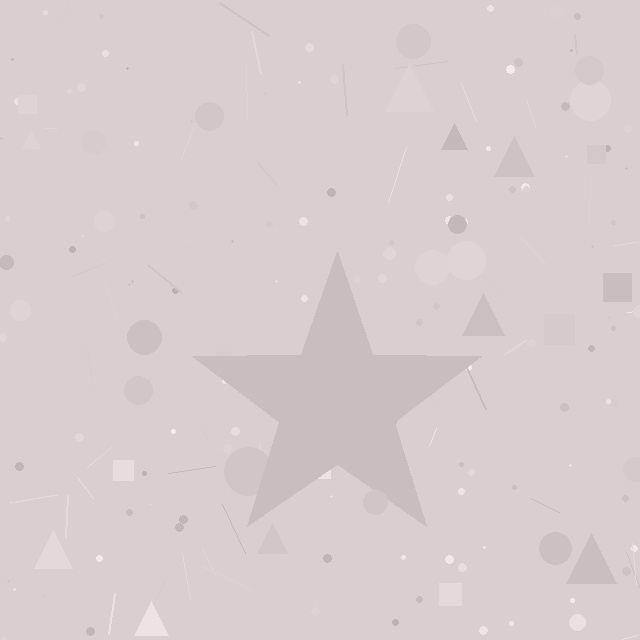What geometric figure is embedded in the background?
A star is embedded in the background.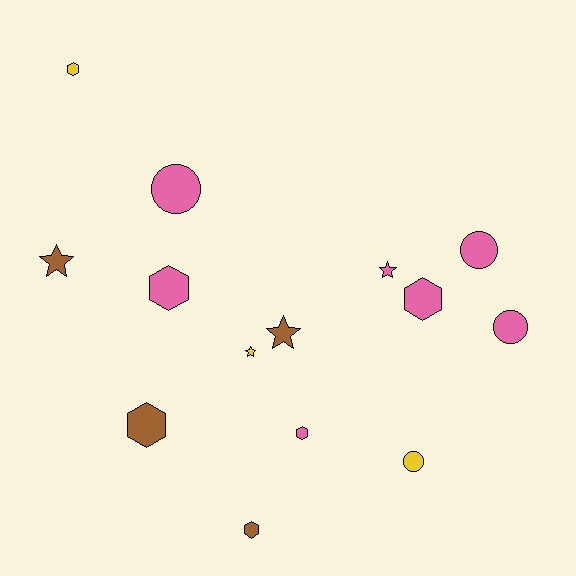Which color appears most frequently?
Pink, with 7 objects.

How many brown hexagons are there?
There are 2 brown hexagons.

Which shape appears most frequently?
Hexagon, with 6 objects.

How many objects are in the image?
There are 14 objects.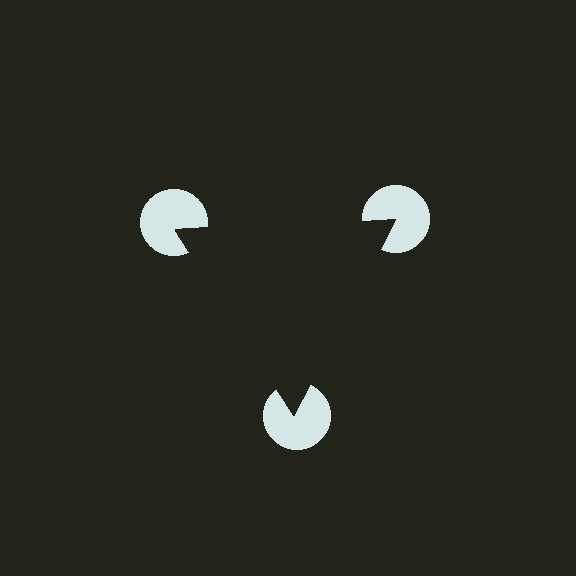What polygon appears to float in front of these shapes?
An illusory triangle — its edges are inferred from the aligned wedge cuts in the pac-man discs, not physically drawn.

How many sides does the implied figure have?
3 sides.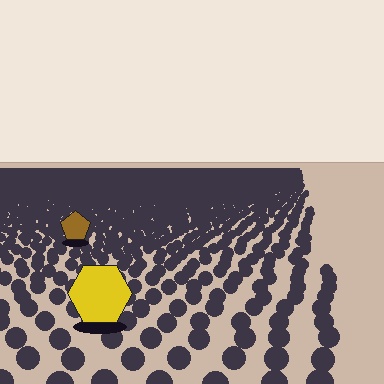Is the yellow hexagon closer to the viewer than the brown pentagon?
Yes. The yellow hexagon is closer — you can tell from the texture gradient: the ground texture is coarser near it.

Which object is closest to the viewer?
The yellow hexagon is closest. The texture marks near it are larger and more spread out.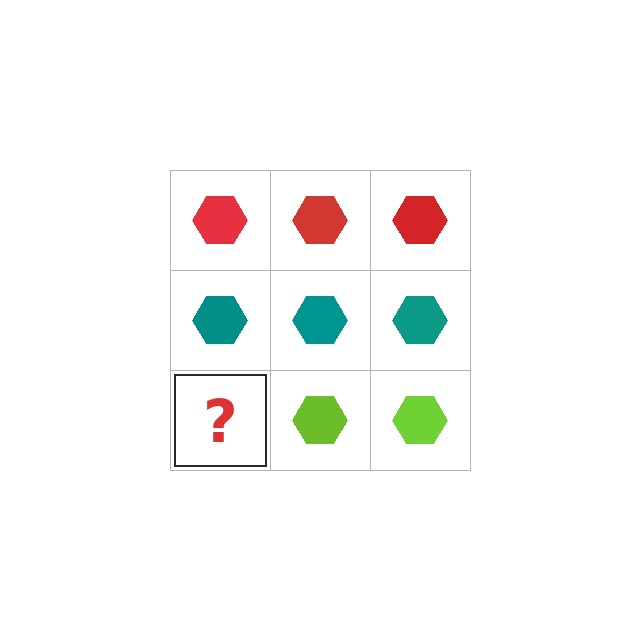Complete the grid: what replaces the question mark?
The question mark should be replaced with a lime hexagon.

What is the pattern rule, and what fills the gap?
The rule is that each row has a consistent color. The gap should be filled with a lime hexagon.